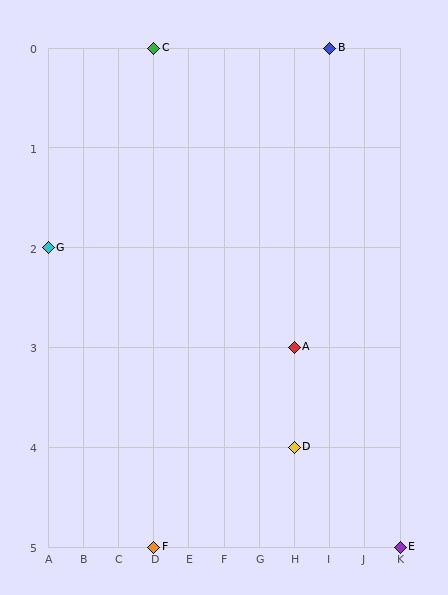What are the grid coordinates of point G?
Point G is at grid coordinates (A, 2).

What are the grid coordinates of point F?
Point F is at grid coordinates (D, 5).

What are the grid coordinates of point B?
Point B is at grid coordinates (I, 0).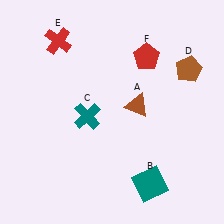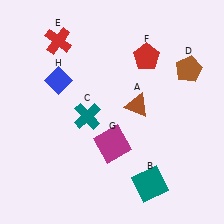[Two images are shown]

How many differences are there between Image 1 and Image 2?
There are 2 differences between the two images.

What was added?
A magenta square (G), a blue diamond (H) were added in Image 2.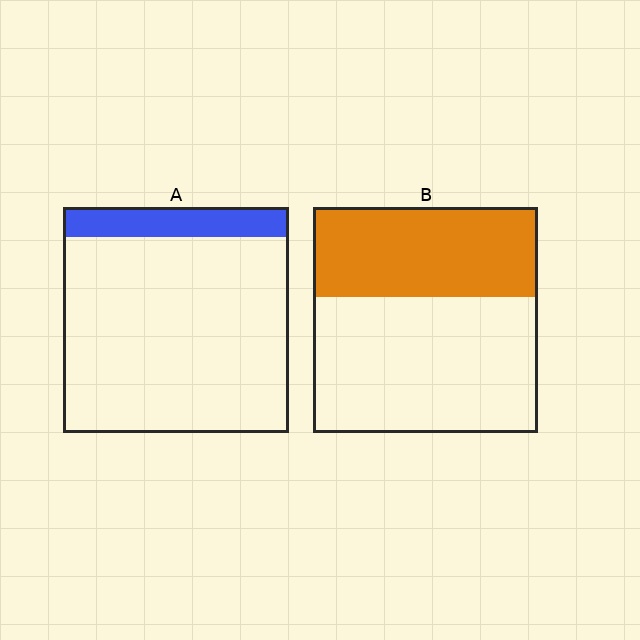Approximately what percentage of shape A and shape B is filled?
A is approximately 15% and B is approximately 40%.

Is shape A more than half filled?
No.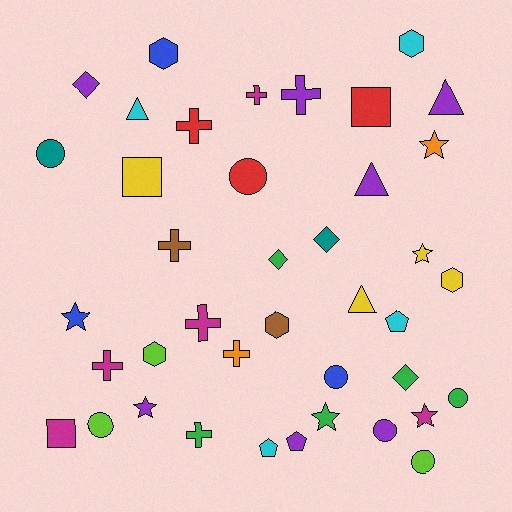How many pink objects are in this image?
There are no pink objects.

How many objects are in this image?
There are 40 objects.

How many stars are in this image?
There are 6 stars.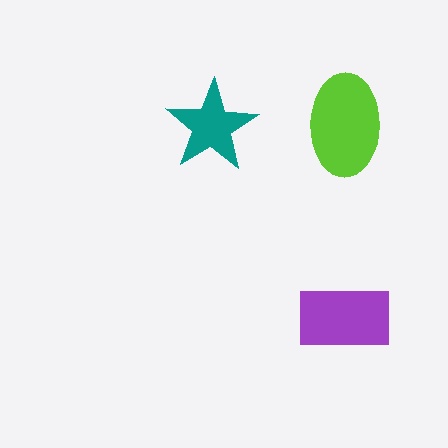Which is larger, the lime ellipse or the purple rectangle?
The lime ellipse.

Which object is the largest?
The lime ellipse.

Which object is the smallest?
The teal star.